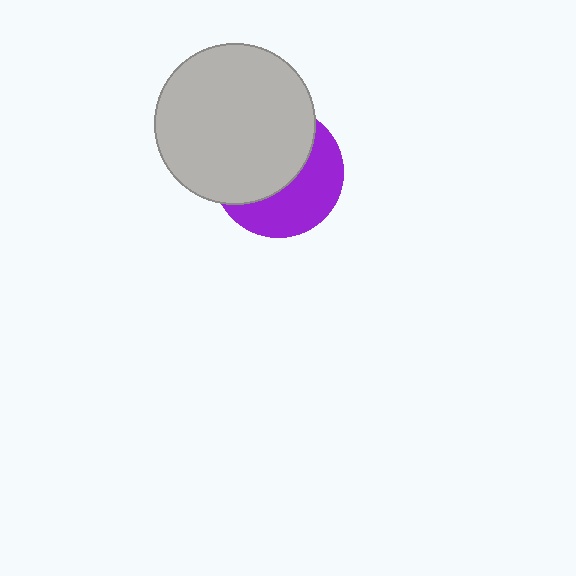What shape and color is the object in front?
The object in front is a light gray circle.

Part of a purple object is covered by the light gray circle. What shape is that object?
It is a circle.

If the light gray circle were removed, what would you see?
You would see the complete purple circle.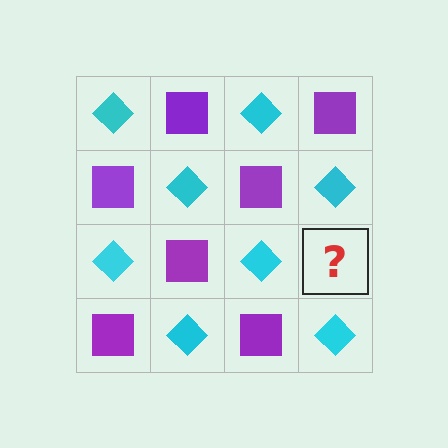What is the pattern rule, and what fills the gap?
The rule is that it alternates cyan diamond and purple square in a checkerboard pattern. The gap should be filled with a purple square.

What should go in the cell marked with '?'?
The missing cell should contain a purple square.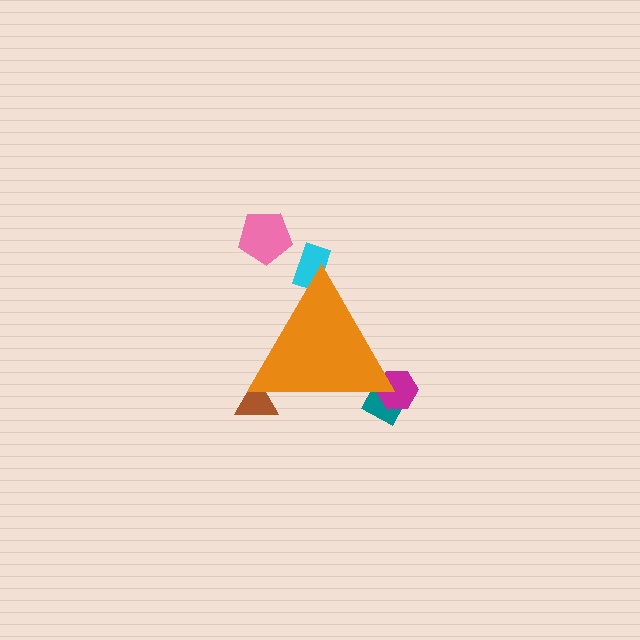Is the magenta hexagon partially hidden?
Yes, the magenta hexagon is partially hidden behind the orange triangle.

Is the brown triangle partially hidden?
Yes, the brown triangle is partially hidden behind the orange triangle.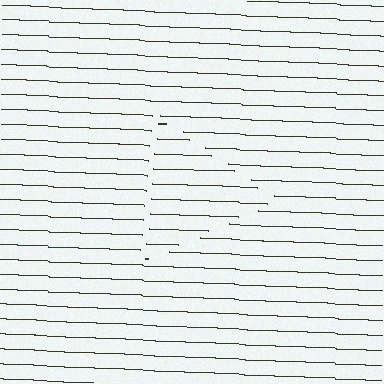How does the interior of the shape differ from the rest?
The interior of the shape contains the same grating, shifted by half a period — the contour is defined by the phase discontinuity where line-ends from the inner and outer gratings abut.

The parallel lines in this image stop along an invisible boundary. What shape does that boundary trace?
An illusory triangle. The interior of the shape contains the same grating, shifted by half a period — the contour is defined by the phase discontinuity where line-ends from the inner and outer gratings abut.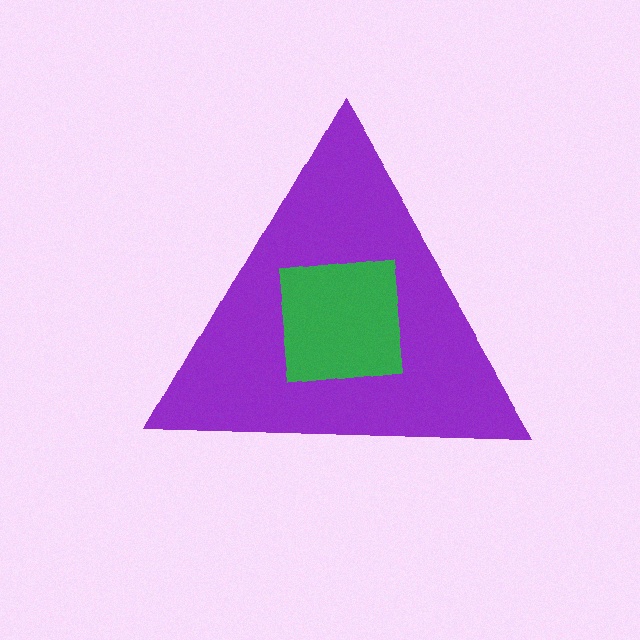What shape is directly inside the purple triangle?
The green square.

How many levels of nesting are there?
2.